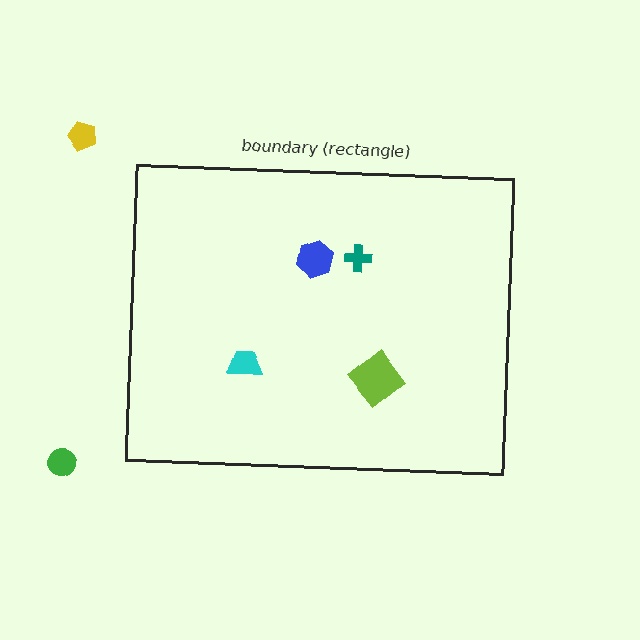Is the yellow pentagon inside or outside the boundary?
Outside.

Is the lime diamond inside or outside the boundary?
Inside.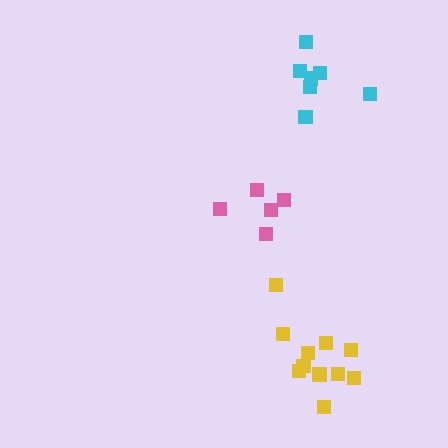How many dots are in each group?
Group 1: 5 dots, Group 2: 7 dots, Group 3: 11 dots (23 total).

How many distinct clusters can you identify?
There are 3 distinct clusters.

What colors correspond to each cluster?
The clusters are colored: pink, cyan, yellow.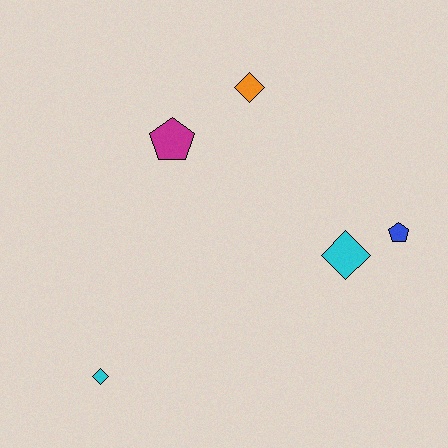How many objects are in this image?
There are 5 objects.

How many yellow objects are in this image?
There are no yellow objects.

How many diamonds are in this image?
There are 3 diamonds.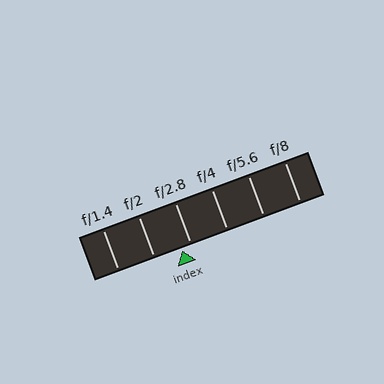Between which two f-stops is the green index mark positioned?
The index mark is between f/2 and f/2.8.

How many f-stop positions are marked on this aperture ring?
There are 6 f-stop positions marked.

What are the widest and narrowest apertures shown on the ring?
The widest aperture shown is f/1.4 and the narrowest is f/8.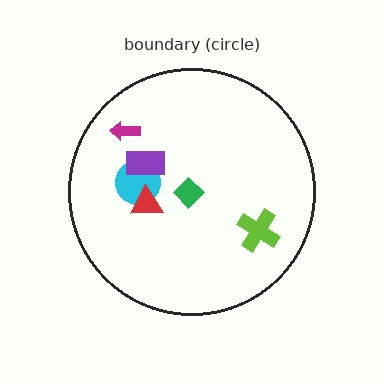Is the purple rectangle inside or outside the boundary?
Inside.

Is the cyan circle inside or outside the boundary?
Inside.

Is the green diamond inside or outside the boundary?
Inside.